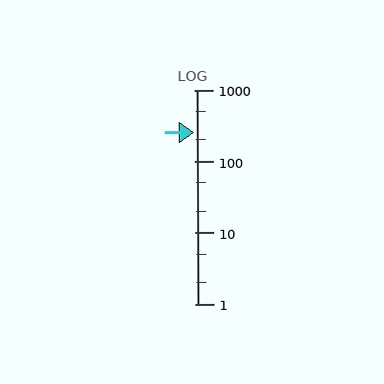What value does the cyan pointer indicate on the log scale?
The pointer indicates approximately 250.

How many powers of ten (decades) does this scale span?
The scale spans 3 decades, from 1 to 1000.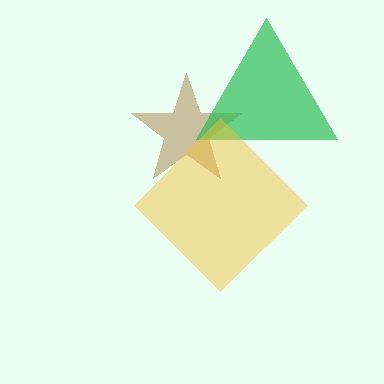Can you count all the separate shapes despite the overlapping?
Yes, there are 3 separate shapes.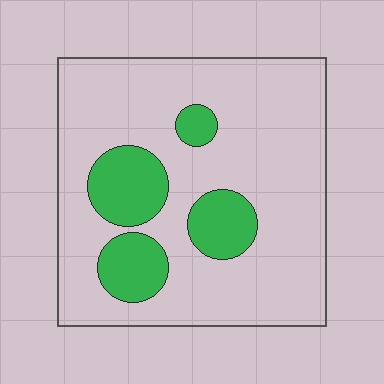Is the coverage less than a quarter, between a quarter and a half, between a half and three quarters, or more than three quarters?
Less than a quarter.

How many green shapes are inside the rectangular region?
4.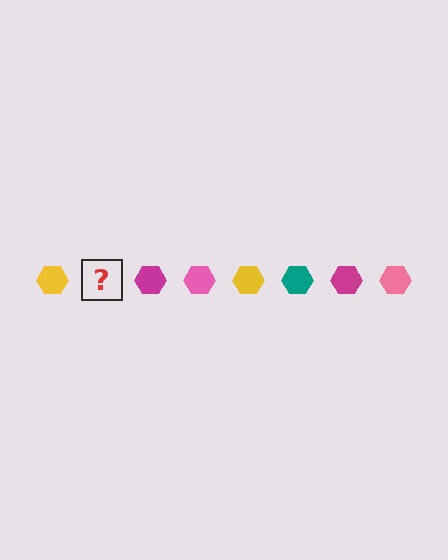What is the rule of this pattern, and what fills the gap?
The rule is that the pattern cycles through yellow, teal, magenta, pink hexagons. The gap should be filled with a teal hexagon.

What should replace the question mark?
The question mark should be replaced with a teal hexagon.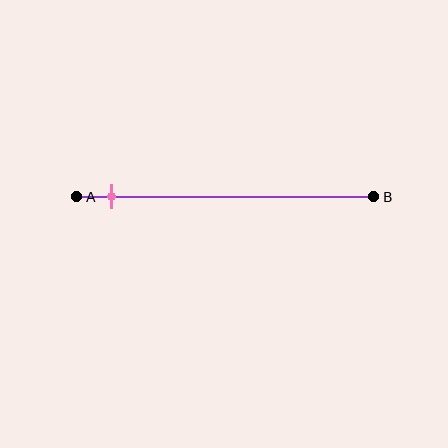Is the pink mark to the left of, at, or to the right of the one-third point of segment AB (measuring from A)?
The pink mark is to the left of the one-third point of segment AB.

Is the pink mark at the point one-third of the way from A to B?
No, the mark is at about 10% from A, not at the 33% one-third point.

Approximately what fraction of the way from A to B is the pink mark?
The pink mark is approximately 10% of the way from A to B.